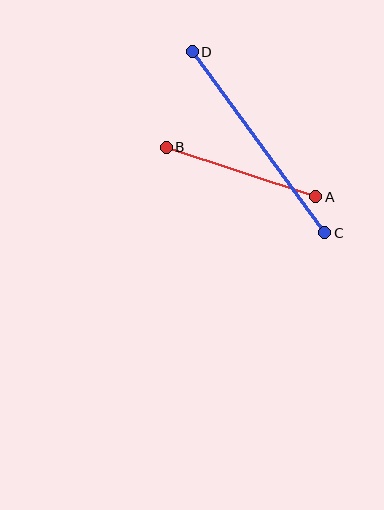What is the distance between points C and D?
The distance is approximately 224 pixels.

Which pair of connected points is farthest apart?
Points C and D are farthest apart.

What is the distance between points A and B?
The distance is approximately 158 pixels.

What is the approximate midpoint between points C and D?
The midpoint is at approximately (258, 142) pixels.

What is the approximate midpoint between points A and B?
The midpoint is at approximately (241, 172) pixels.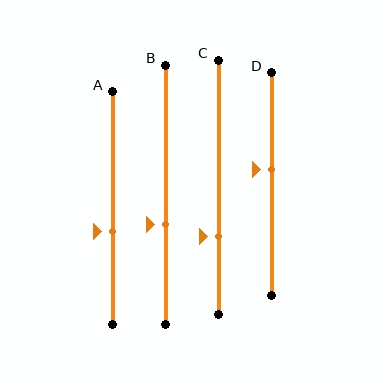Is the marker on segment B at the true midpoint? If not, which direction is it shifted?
No, the marker on segment B is shifted downward by about 12% of the segment length.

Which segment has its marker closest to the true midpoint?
Segment D has its marker closest to the true midpoint.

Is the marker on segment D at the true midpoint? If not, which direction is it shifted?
No, the marker on segment D is shifted upward by about 7% of the segment length.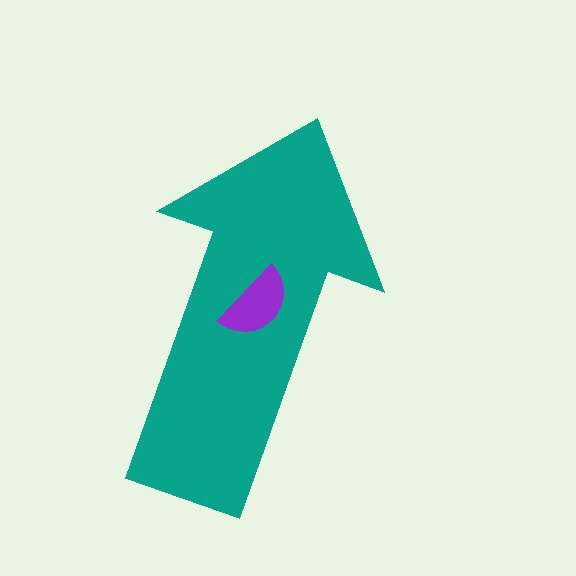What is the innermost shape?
The purple semicircle.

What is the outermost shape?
The teal arrow.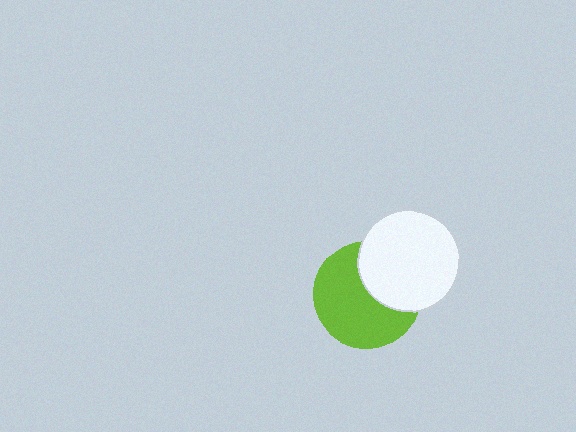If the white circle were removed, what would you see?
You would see the complete lime circle.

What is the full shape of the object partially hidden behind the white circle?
The partially hidden object is a lime circle.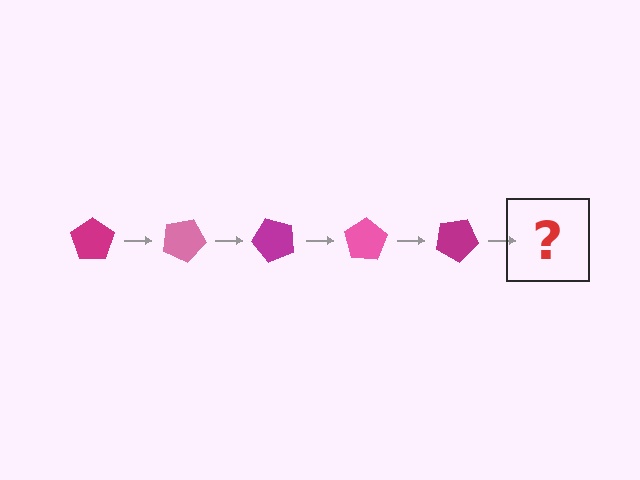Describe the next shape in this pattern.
It should be a pink pentagon, rotated 125 degrees from the start.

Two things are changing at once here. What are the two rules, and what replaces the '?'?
The two rules are that it rotates 25 degrees each step and the color cycles through magenta and pink. The '?' should be a pink pentagon, rotated 125 degrees from the start.